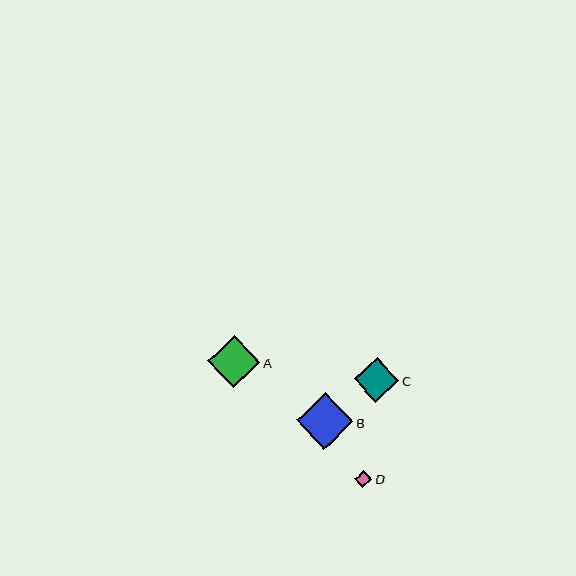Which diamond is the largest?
Diamond B is the largest with a size of approximately 57 pixels.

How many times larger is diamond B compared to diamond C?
Diamond B is approximately 1.3 times the size of diamond C.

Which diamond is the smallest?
Diamond D is the smallest with a size of approximately 17 pixels.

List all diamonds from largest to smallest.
From largest to smallest: B, A, C, D.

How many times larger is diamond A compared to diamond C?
Diamond A is approximately 1.2 times the size of diamond C.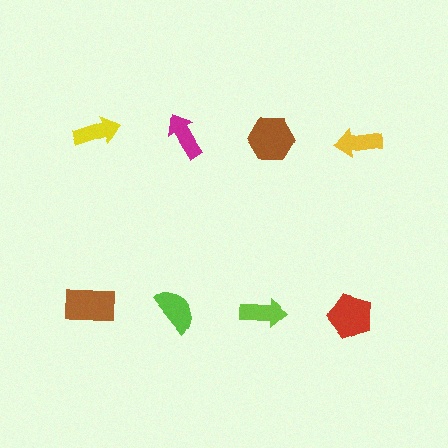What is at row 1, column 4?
A yellow arrow.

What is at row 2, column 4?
A red pentagon.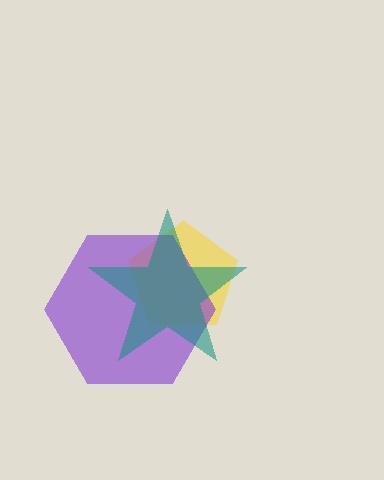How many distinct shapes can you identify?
There are 3 distinct shapes: a yellow pentagon, a purple hexagon, a teal star.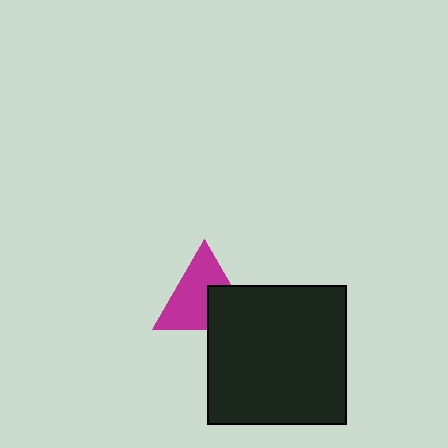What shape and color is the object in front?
The object in front is a black square.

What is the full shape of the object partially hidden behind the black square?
The partially hidden object is a magenta triangle.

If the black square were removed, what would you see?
You would see the complete magenta triangle.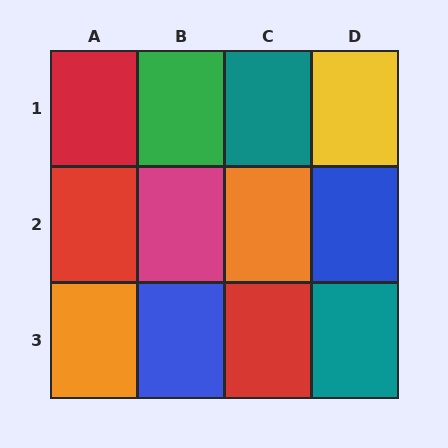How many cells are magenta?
1 cell is magenta.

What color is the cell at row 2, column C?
Orange.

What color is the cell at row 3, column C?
Red.